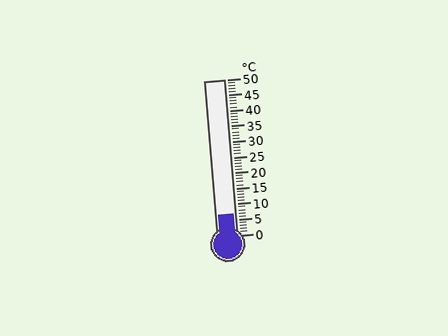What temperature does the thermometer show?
The thermometer shows approximately 7°C.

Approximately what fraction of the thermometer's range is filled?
The thermometer is filled to approximately 15% of its range.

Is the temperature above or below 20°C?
The temperature is below 20°C.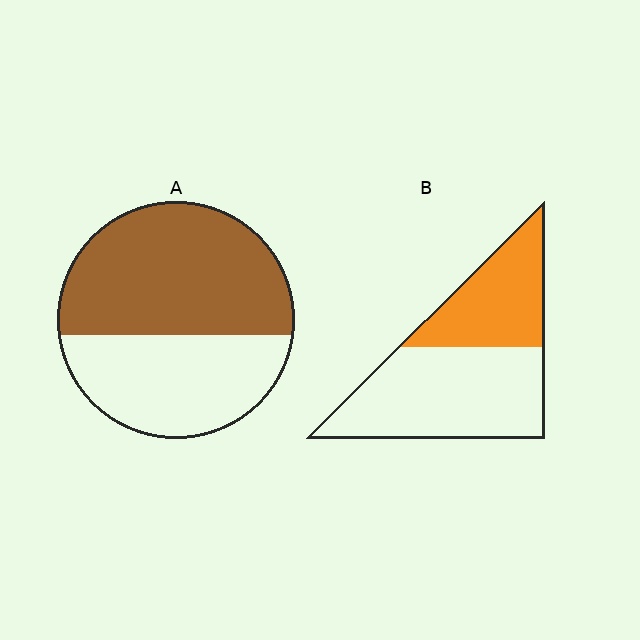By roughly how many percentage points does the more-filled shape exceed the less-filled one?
By roughly 20 percentage points (A over B).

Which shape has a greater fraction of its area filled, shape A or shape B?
Shape A.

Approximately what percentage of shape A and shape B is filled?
A is approximately 60% and B is approximately 40%.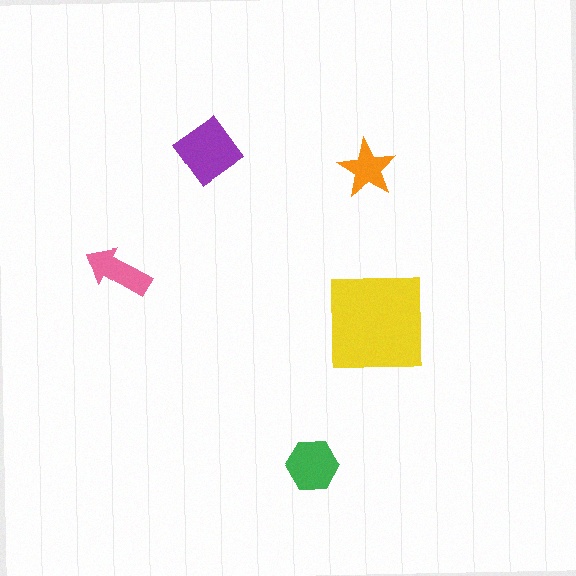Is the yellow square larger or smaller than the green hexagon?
Larger.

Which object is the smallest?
The orange star.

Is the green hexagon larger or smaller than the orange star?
Larger.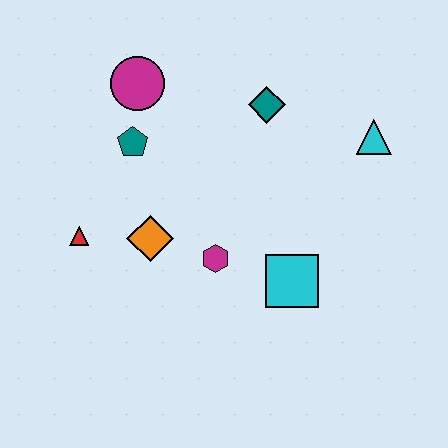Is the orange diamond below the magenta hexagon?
No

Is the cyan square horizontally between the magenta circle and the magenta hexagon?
No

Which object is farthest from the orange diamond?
The cyan triangle is farthest from the orange diamond.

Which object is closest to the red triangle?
The orange diamond is closest to the red triangle.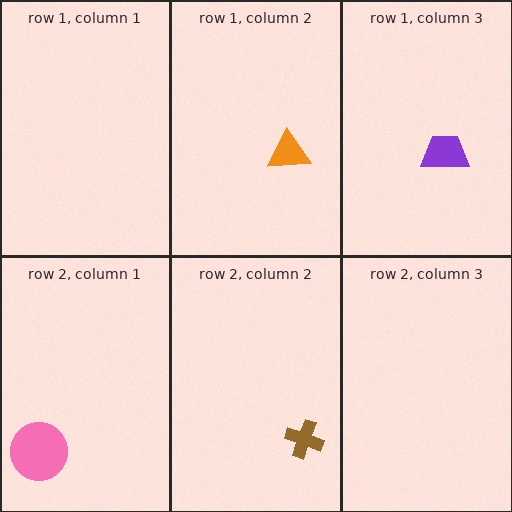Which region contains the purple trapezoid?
The row 1, column 3 region.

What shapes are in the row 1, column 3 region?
The purple trapezoid.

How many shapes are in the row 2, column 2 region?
1.